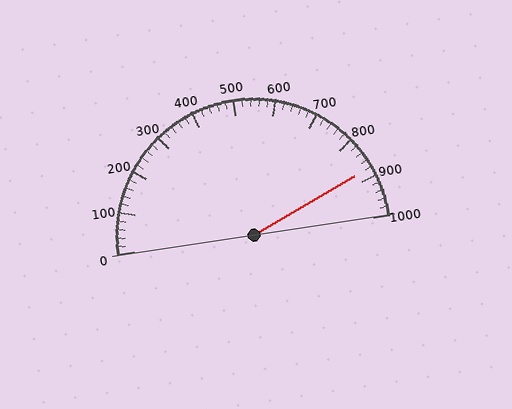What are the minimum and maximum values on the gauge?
The gauge ranges from 0 to 1000.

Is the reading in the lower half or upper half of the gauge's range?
The reading is in the upper half of the range (0 to 1000).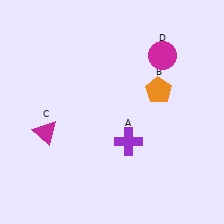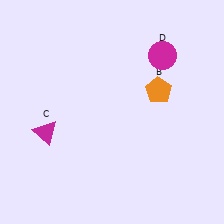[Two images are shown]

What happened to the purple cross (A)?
The purple cross (A) was removed in Image 2. It was in the bottom-right area of Image 1.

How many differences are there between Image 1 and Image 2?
There is 1 difference between the two images.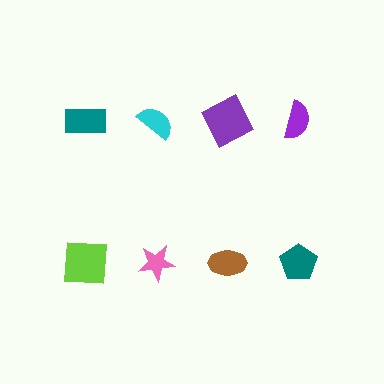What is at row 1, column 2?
A cyan semicircle.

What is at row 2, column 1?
A lime square.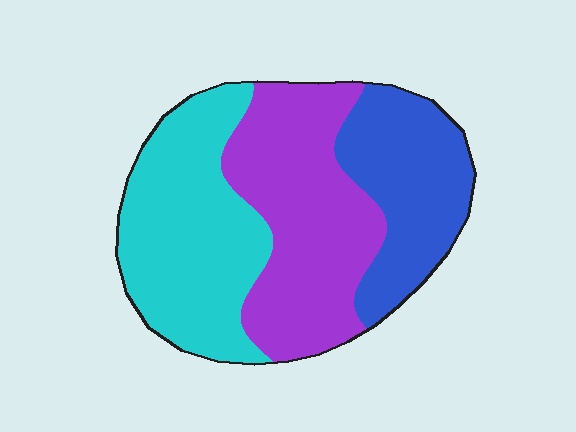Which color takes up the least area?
Blue, at roughly 25%.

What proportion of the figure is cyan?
Cyan takes up between a quarter and a half of the figure.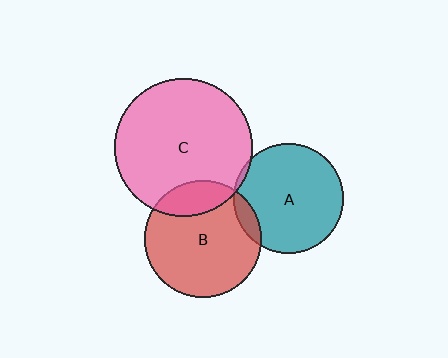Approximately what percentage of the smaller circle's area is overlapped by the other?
Approximately 10%.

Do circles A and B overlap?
Yes.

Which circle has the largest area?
Circle C (pink).